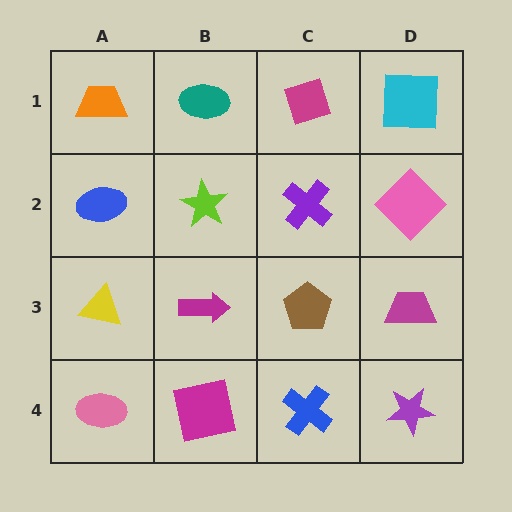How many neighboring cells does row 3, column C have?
4.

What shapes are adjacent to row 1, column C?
A purple cross (row 2, column C), a teal ellipse (row 1, column B), a cyan square (row 1, column D).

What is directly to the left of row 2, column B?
A blue ellipse.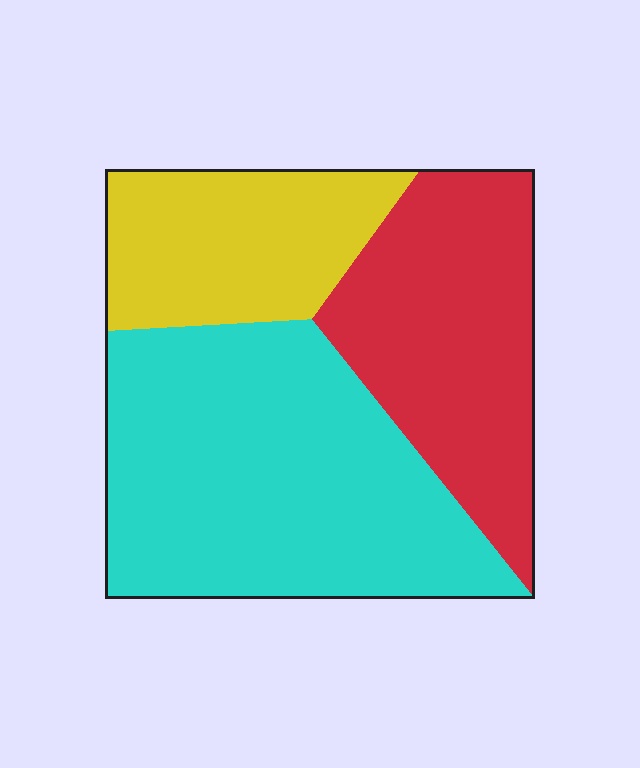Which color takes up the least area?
Yellow, at roughly 20%.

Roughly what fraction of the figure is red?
Red takes up between a sixth and a third of the figure.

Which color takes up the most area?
Cyan, at roughly 50%.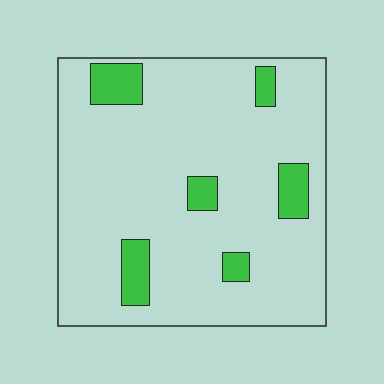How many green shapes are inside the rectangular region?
6.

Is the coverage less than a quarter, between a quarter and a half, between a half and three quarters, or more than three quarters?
Less than a quarter.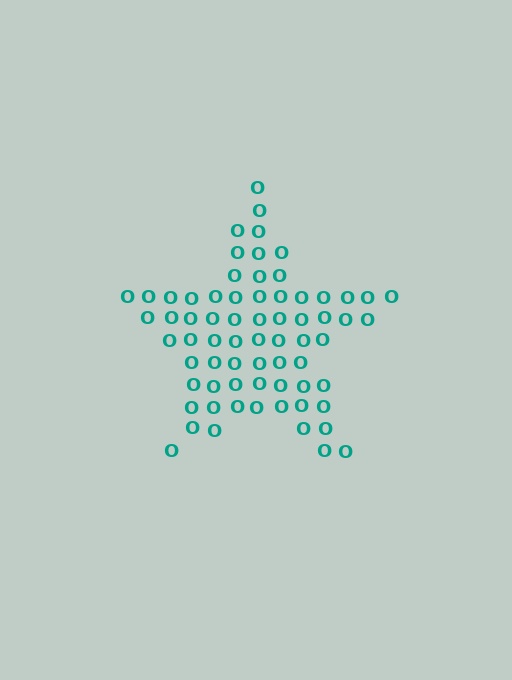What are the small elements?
The small elements are letter O's.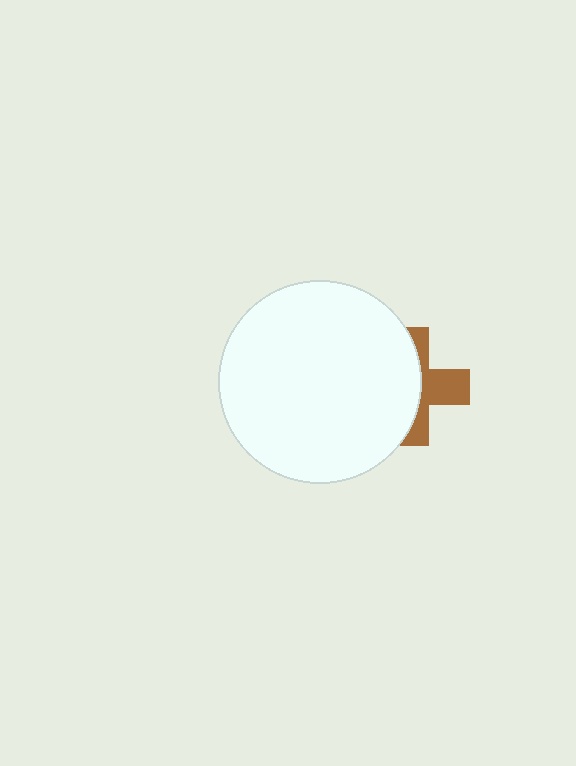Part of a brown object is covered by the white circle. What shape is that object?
It is a cross.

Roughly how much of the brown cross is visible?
A small part of it is visible (roughly 42%).